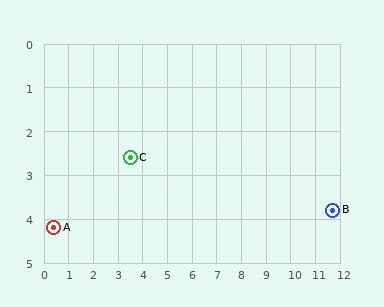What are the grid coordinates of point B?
Point B is at approximately (11.7, 3.8).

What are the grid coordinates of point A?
Point A is at approximately (0.4, 4.2).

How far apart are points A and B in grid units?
Points A and B are about 11.3 grid units apart.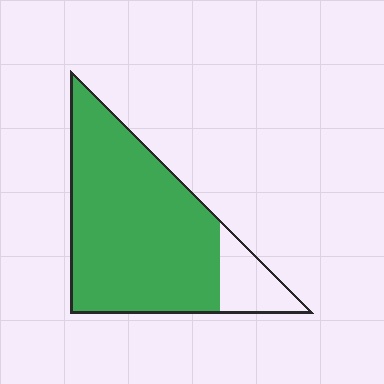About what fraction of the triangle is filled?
About five sixths (5/6).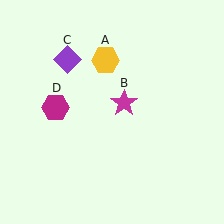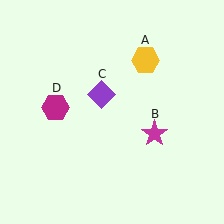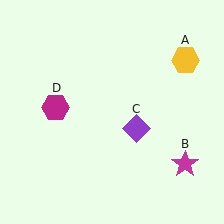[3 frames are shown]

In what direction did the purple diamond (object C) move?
The purple diamond (object C) moved down and to the right.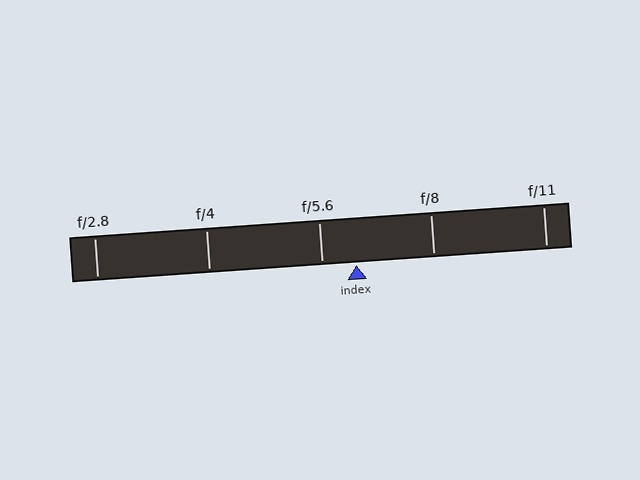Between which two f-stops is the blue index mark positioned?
The index mark is between f/5.6 and f/8.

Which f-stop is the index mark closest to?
The index mark is closest to f/5.6.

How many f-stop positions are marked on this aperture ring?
There are 5 f-stop positions marked.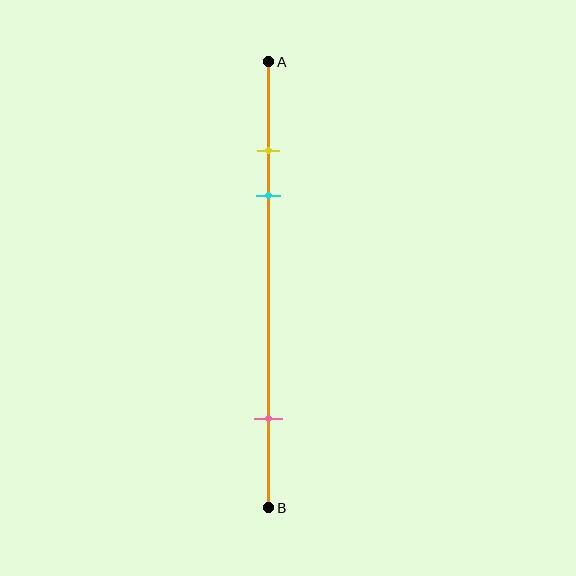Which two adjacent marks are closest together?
The yellow and cyan marks are the closest adjacent pair.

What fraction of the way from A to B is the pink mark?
The pink mark is approximately 80% (0.8) of the way from A to B.